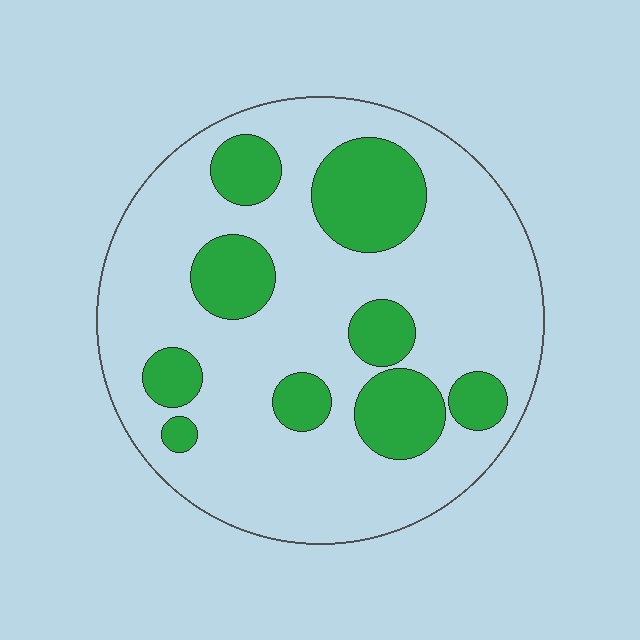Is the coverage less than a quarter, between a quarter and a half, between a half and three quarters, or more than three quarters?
Between a quarter and a half.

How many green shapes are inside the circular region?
9.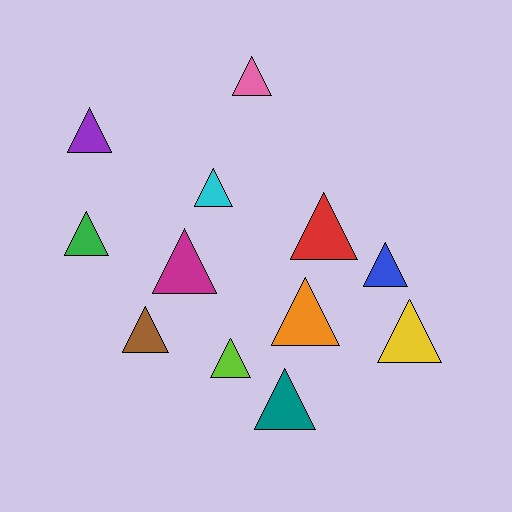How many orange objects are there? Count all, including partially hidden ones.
There is 1 orange object.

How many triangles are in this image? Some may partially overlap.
There are 12 triangles.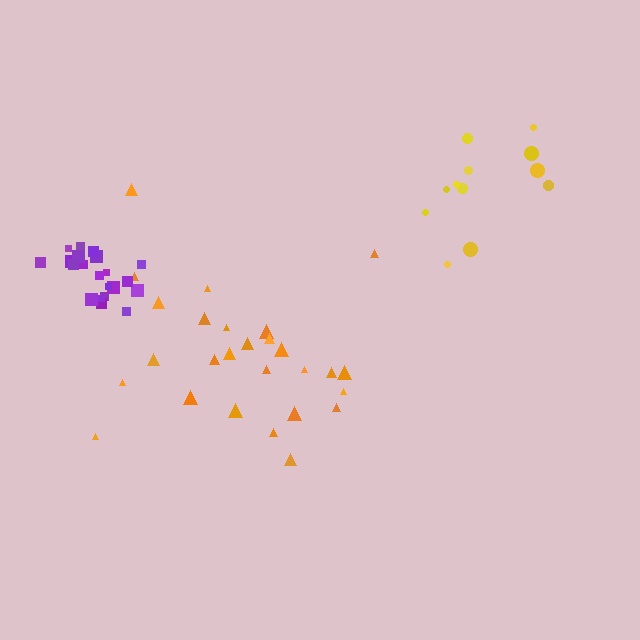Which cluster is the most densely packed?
Purple.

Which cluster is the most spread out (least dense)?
Yellow.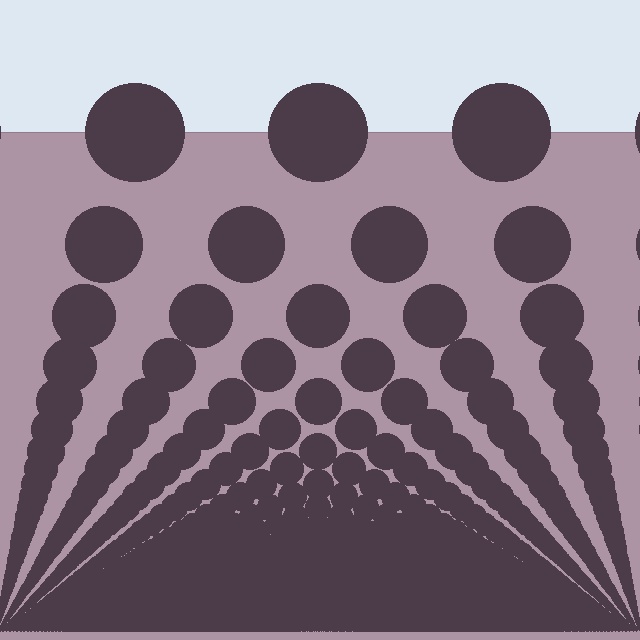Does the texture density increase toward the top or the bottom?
Density increases toward the bottom.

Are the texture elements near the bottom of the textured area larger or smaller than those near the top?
Smaller. The gradient is inverted — elements near the bottom are smaller and denser.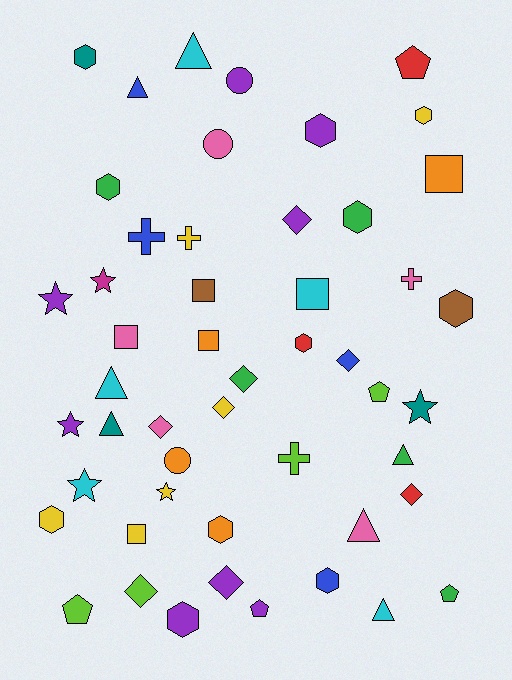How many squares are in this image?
There are 6 squares.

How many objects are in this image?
There are 50 objects.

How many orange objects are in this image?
There are 4 orange objects.